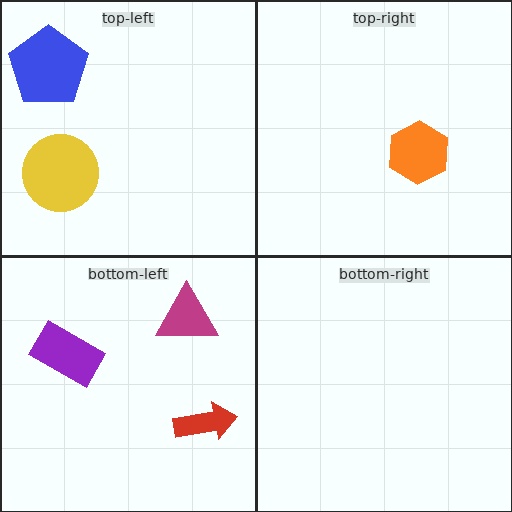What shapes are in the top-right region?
The orange hexagon.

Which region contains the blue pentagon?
The top-left region.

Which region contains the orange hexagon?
The top-right region.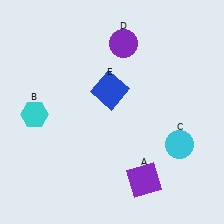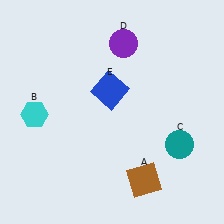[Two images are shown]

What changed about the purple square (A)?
In Image 1, A is purple. In Image 2, it changed to brown.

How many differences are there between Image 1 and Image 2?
There are 2 differences between the two images.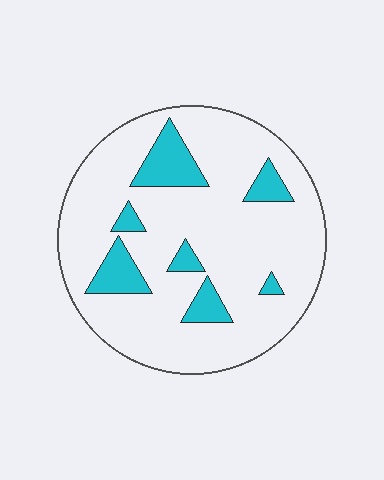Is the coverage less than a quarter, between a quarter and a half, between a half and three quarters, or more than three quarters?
Less than a quarter.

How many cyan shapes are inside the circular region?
7.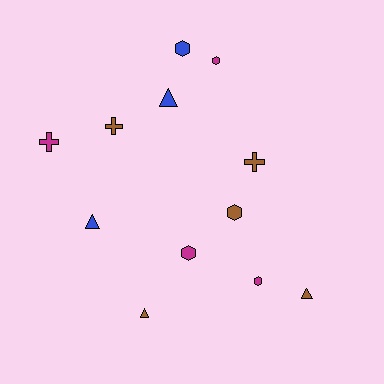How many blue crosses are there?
There are no blue crosses.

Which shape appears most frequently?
Hexagon, with 5 objects.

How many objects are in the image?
There are 12 objects.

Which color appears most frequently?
Brown, with 5 objects.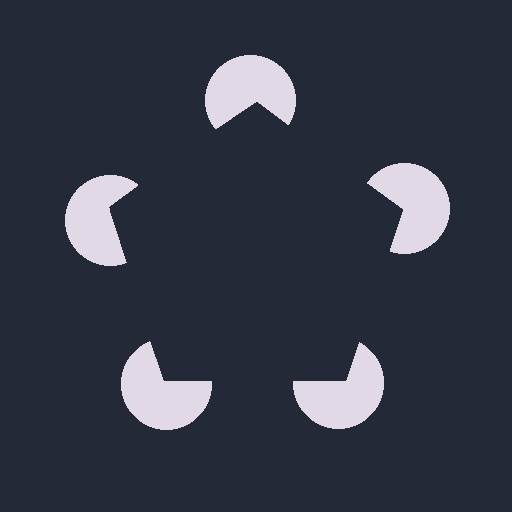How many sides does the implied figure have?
5 sides.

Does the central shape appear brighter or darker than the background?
It typically appears slightly darker than the background, even though no actual brightness change is drawn.